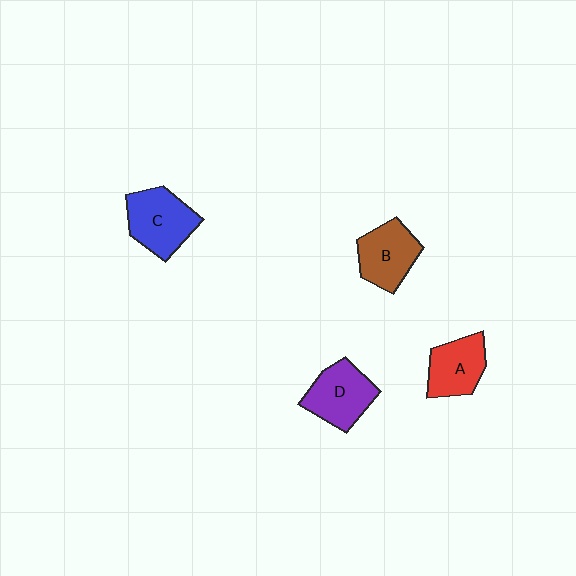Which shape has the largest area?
Shape C (blue).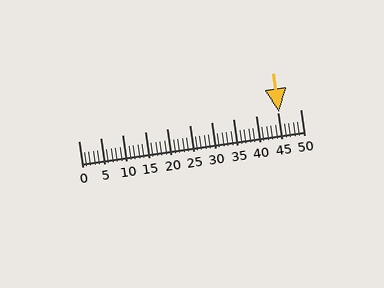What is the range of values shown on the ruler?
The ruler shows values from 0 to 50.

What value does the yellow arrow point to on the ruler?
The yellow arrow points to approximately 45.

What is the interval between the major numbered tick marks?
The major tick marks are spaced 5 units apart.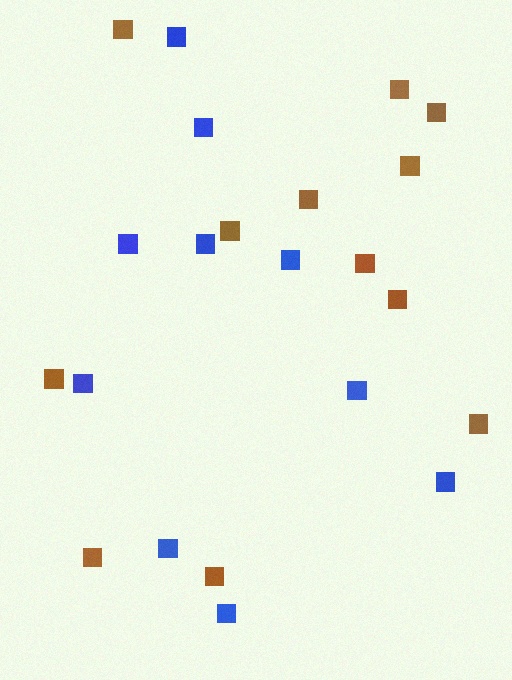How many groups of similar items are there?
There are 2 groups: one group of brown squares (12) and one group of blue squares (10).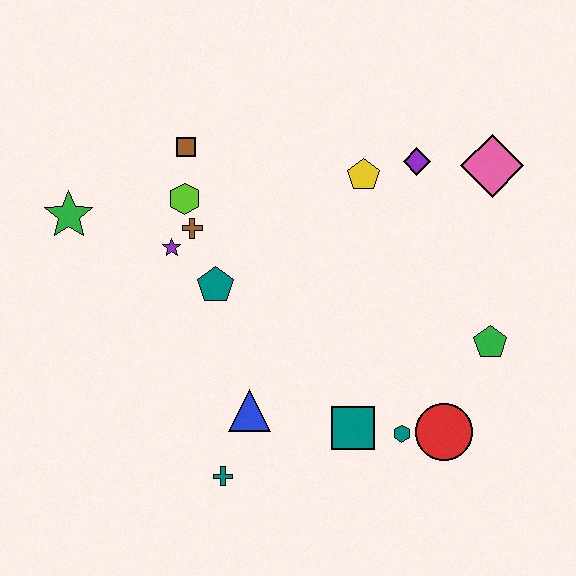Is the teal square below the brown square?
Yes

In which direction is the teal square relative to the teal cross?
The teal square is to the right of the teal cross.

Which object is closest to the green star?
The purple star is closest to the green star.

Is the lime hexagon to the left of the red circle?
Yes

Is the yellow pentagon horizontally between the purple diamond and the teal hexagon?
No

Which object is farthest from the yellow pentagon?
The teal cross is farthest from the yellow pentagon.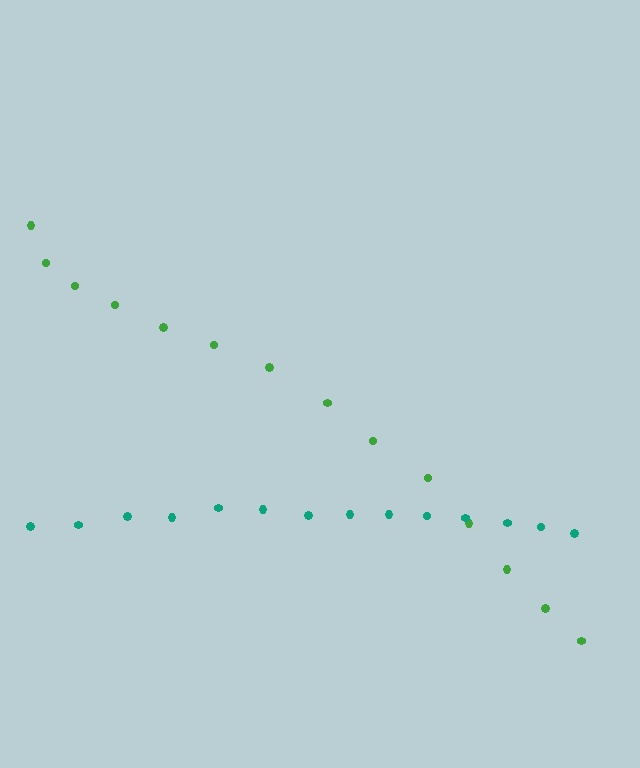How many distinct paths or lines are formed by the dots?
There are 2 distinct paths.